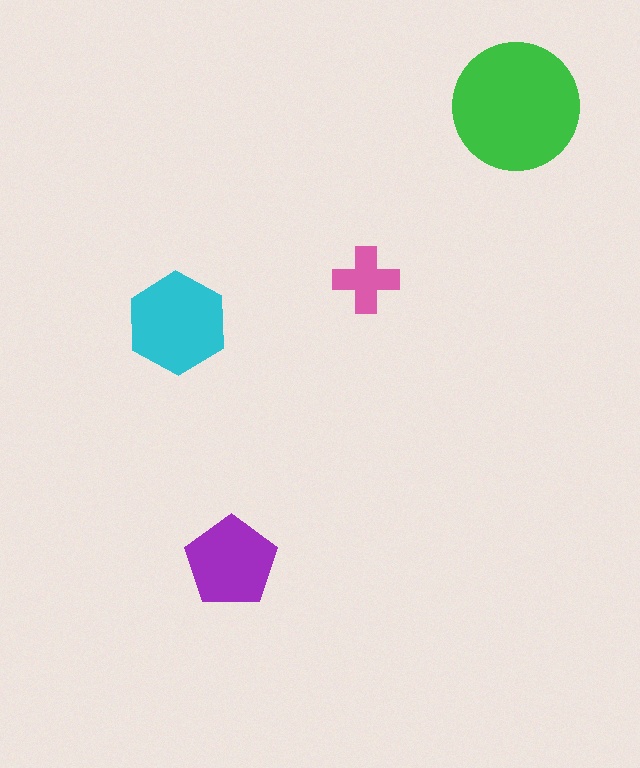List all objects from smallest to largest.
The pink cross, the purple pentagon, the cyan hexagon, the green circle.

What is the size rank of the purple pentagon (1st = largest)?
3rd.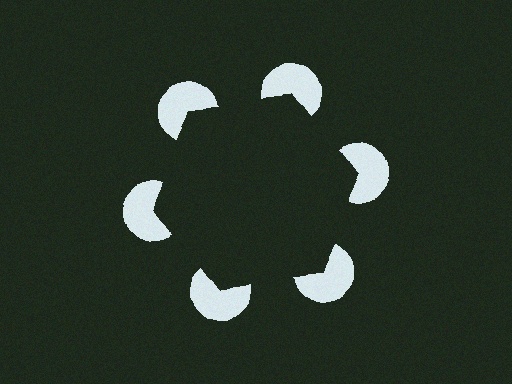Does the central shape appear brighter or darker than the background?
It typically appears slightly darker than the background, even though no actual brightness change is drawn.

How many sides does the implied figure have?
6 sides.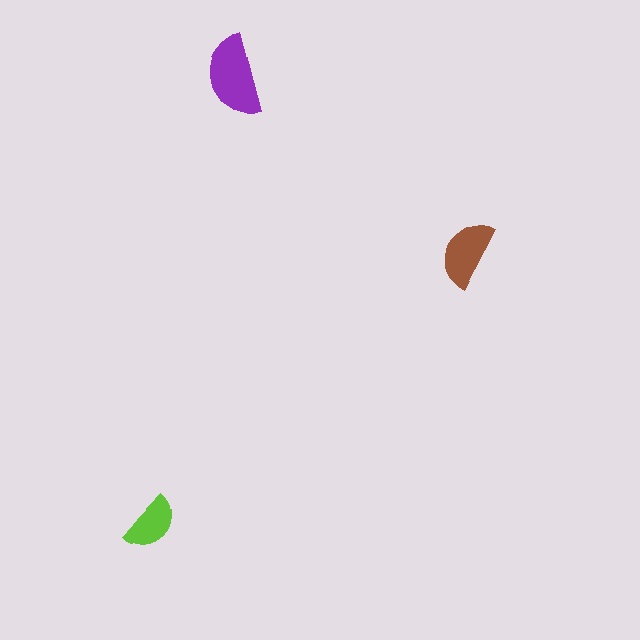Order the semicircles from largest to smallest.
the purple one, the brown one, the lime one.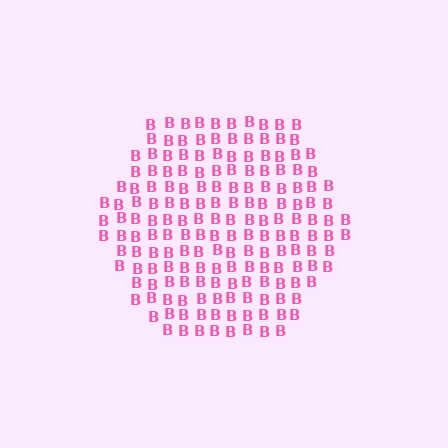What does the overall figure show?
The overall figure shows a hexagon.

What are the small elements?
The small elements are letter B's.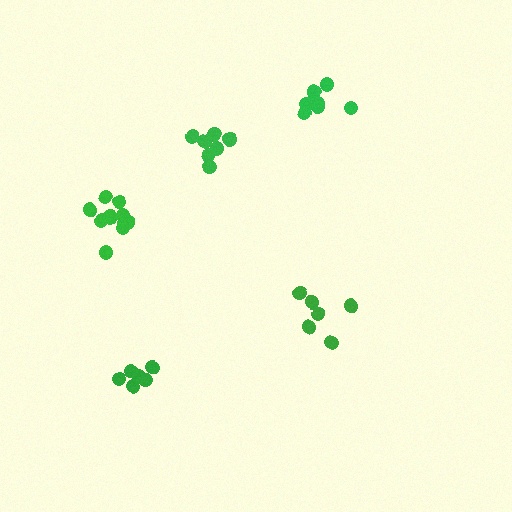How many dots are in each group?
Group 1: 7 dots, Group 2: 6 dots, Group 3: 11 dots, Group 4: 8 dots, Group 5: 6 dots (38 total).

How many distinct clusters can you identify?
There are 5 distinct clusters.